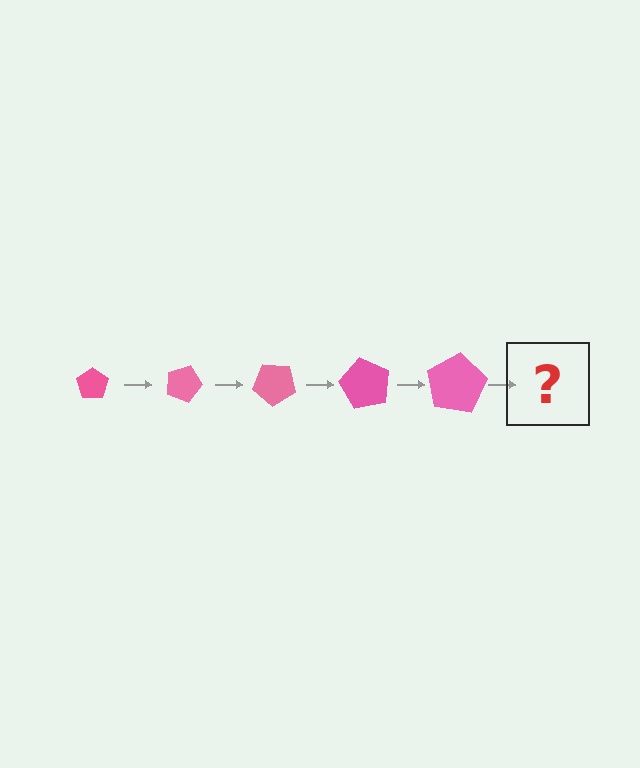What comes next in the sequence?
The next element should be a pentagon, larger than the previous one and rotated 100 degrees from the start.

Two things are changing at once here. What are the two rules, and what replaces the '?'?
The two rules are that the pentagon grows larger each step and it rotates 20 degrees each step. The '?' should be a pentagon, larger than the previous one and rotated 100 degrees from the start.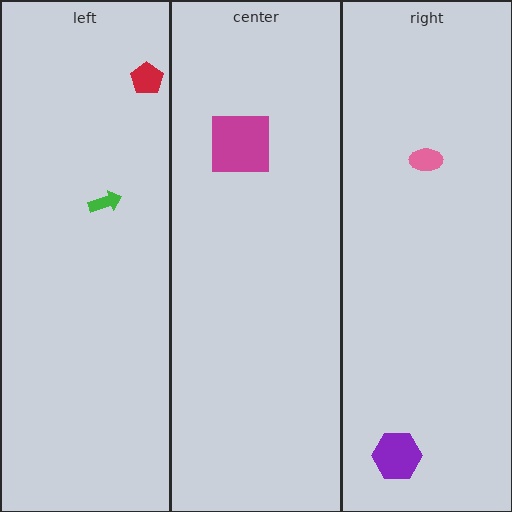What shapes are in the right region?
The purple hexagon, the pink ellipse.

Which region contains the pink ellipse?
The right region.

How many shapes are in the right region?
2.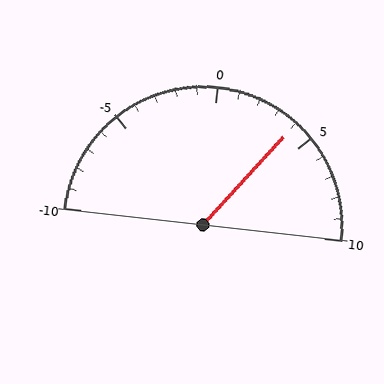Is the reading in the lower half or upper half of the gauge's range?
The reading is in the upper half of the range (-10 to 10).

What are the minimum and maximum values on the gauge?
The gauge ranges from -10 to 10.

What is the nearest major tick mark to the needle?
The nearest major tick mark is 5.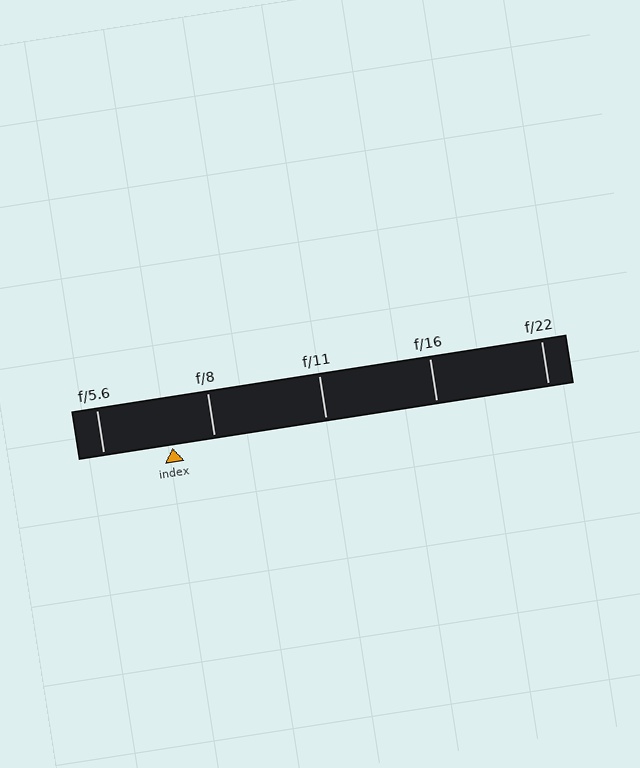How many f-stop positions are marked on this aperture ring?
There are 5 f-stop positions marked.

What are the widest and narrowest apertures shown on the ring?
The widest aperture shown is f/5.6 and the narrowest is f/22.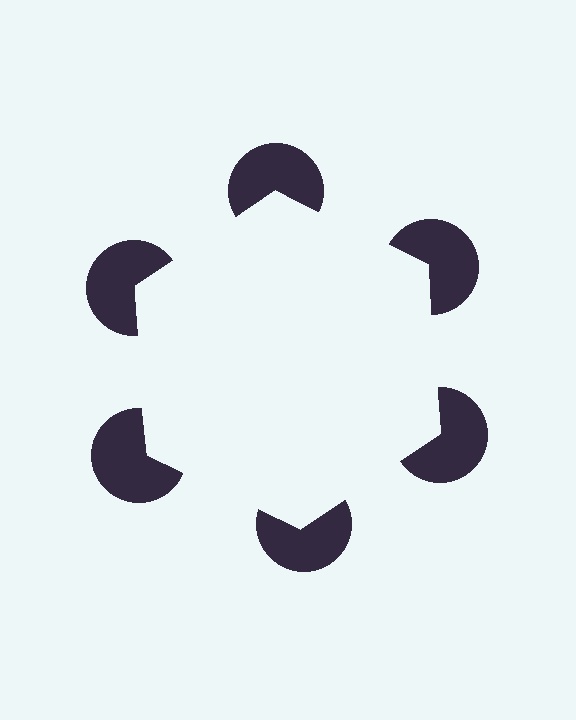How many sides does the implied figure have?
6 sides.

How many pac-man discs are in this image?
There are 6 — one at each vertex of the illusory hexagon.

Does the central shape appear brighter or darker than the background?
It typically appears slightly brighter than the background, even though no actual brightness change is drawn.